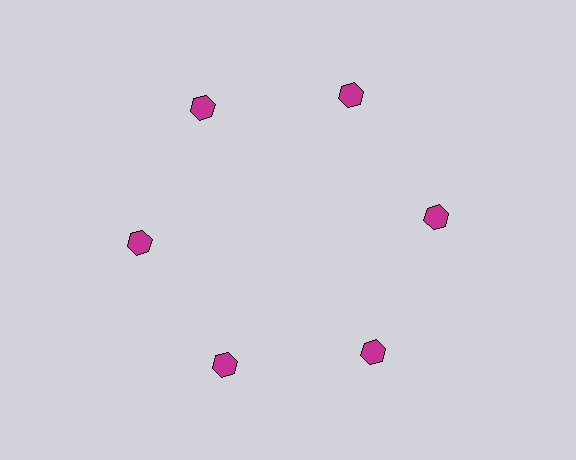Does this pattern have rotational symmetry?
Yes, this pattern has 6-fold rotational symmetry. It looks the same after rotating 60 degrees around the center.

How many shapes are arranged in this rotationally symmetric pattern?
There are 6 shapes, arranged in 6 groups of 1.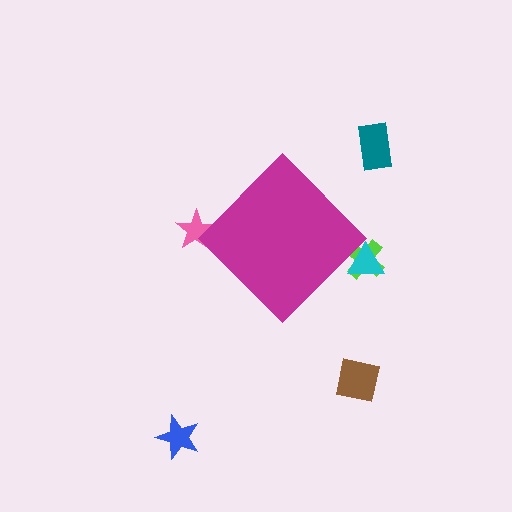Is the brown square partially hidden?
No, the brown square is fully visible.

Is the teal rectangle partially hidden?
No, the teal rectangle is fully visible.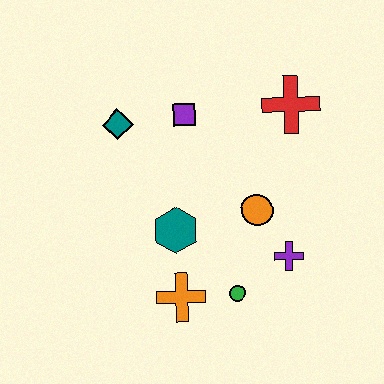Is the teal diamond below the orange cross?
No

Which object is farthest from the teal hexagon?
The red cross is farthest from the teal hexagon.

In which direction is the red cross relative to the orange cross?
The red cross is above the orange cross.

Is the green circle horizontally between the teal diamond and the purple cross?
Yes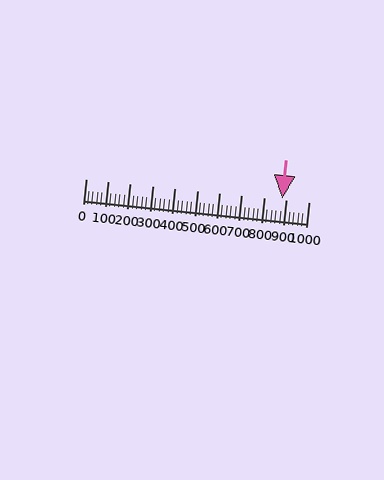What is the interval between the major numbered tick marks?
The major tick marks are spaced 100 units apart.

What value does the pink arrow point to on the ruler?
The pink arrow points to approximately 880.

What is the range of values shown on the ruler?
The ruler shows values from 0 to 1000.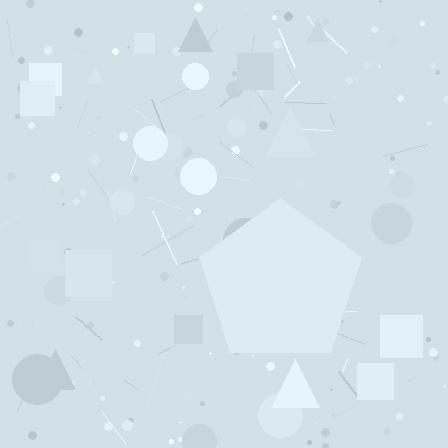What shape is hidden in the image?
A pentagon is hidden in the image.